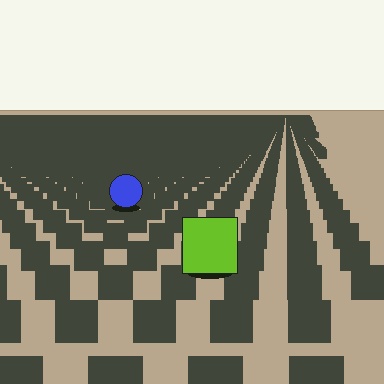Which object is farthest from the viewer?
The blue circle is farthest from the viewer. It appears smaller and the ground texture around it is denser.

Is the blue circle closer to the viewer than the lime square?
No. The lime square is closer — you can tell from the texture gradient: the ground texture is coarser near it.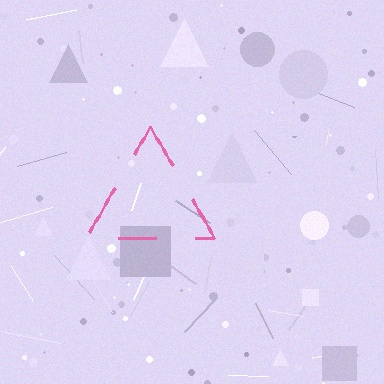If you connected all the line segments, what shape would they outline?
They would outline a triangle.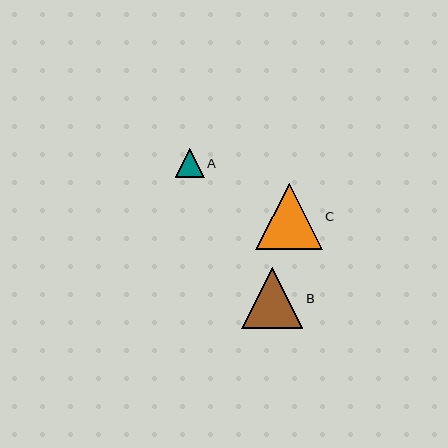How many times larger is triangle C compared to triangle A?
Triangle C is approximately 2.3 times the size of triangle A.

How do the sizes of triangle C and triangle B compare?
Triangle C and triangle B are approximately the same size.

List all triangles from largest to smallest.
From largest to smallest: C, B, A.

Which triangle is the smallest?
Triangle A is the smallest with a size of approximately 29 pixels.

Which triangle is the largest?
Triangle C is the largest with a size of approximately 66 pixels.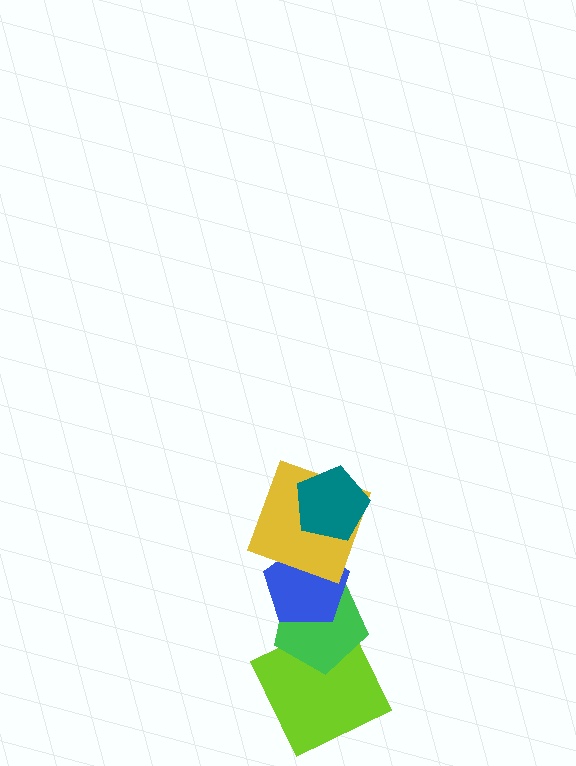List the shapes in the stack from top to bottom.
From top to bottom: the teal pentagon, the yellow square, the blue pentagon, the green pentagon, the lime square.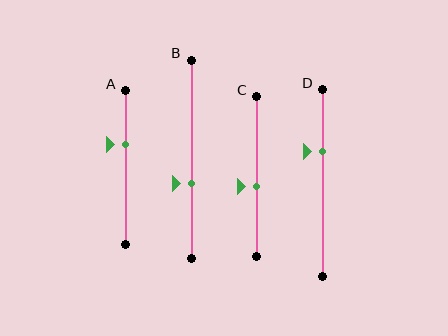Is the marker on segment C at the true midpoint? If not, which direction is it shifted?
No, the marker on segment C is shifted downward by about 6% of the segment length.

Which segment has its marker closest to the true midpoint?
Segment C has its marker closest to the true midpoint.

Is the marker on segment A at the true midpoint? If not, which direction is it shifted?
No, the marker on segment A is shifted upward by about 15% of the segment length.